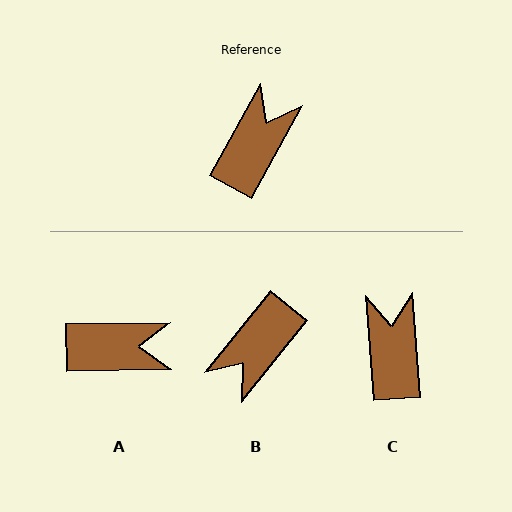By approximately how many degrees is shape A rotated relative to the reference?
Approximately 60 degrees clockwise.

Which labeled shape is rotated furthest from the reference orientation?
B, about 170 degrees away.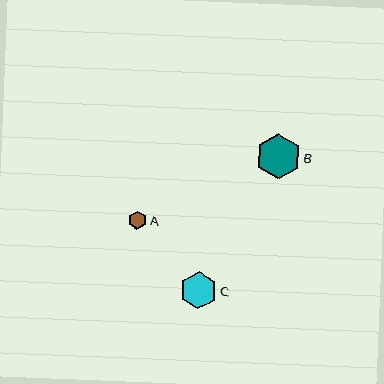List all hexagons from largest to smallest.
From largest to smallest: B, C, A.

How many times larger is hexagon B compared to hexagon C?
Hexagon B is approximately 1.2 times the size of hexagon C.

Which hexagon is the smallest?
Hexagon A is the smallest with a size of approximately 18 pixels.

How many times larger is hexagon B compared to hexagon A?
Hexagon B is approximately 2.5 times the size of hexagon A.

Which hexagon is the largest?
Hexagon B is the largest with a size of approximately 45 pixels.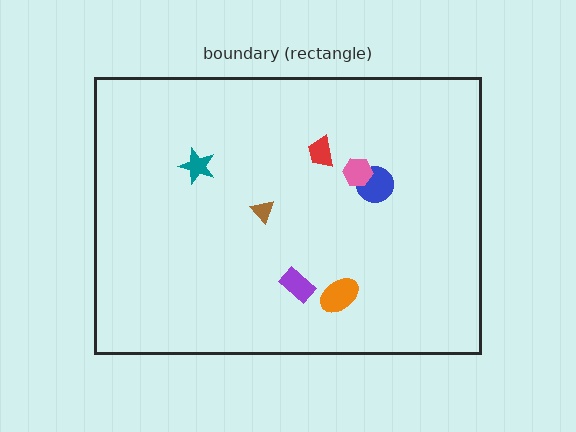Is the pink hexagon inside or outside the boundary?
Inside.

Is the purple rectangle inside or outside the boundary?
Inside.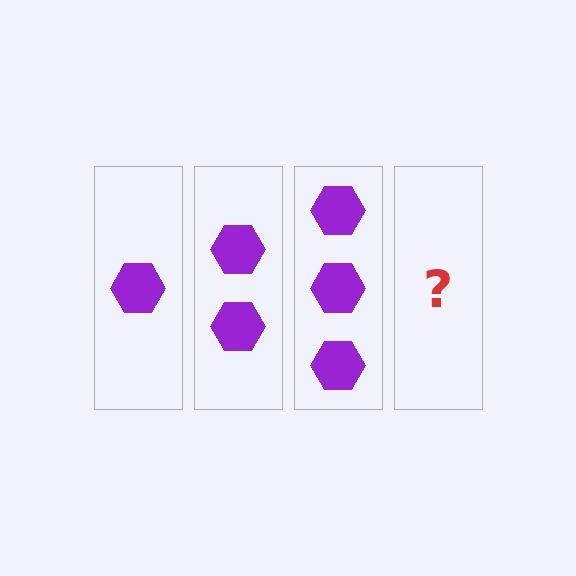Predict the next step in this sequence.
The next step is 4 hexagons.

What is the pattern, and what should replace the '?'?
The pattern is that each step adds one more hexagon. The '?' should be 4 hexagons.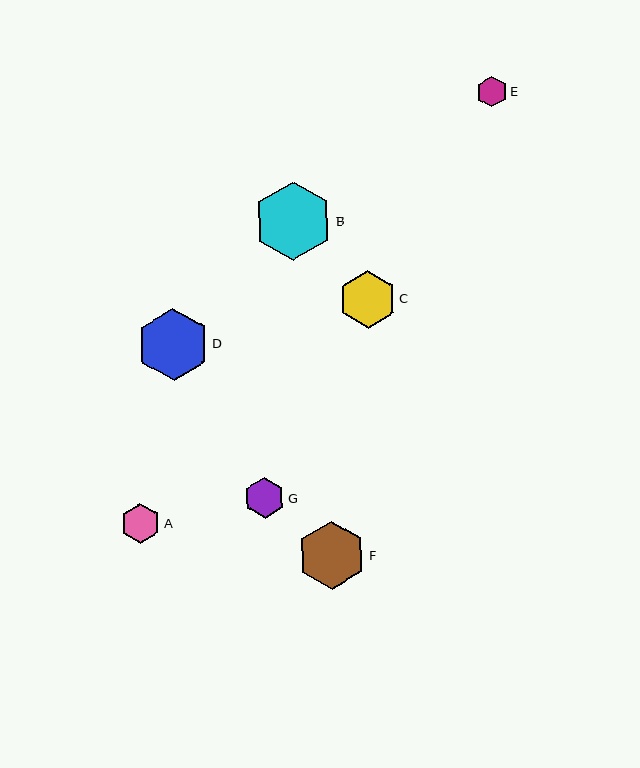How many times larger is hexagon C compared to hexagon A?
Hexagon C is approximately 1.5 times the size of hexagon A.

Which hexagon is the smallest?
Hexagon E is the smallest with a size of approximately 31 pixels.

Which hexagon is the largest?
Hexagon B is the largest with a size of approximately 79 pixels.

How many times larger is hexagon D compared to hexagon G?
Hexagon D is approximately 1.8 times the size of hexagon G.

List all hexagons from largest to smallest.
From largest to smallest: B, D, F, C, G, A, E.